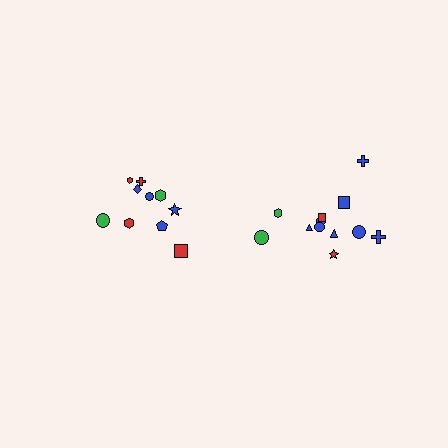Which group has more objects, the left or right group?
The right group.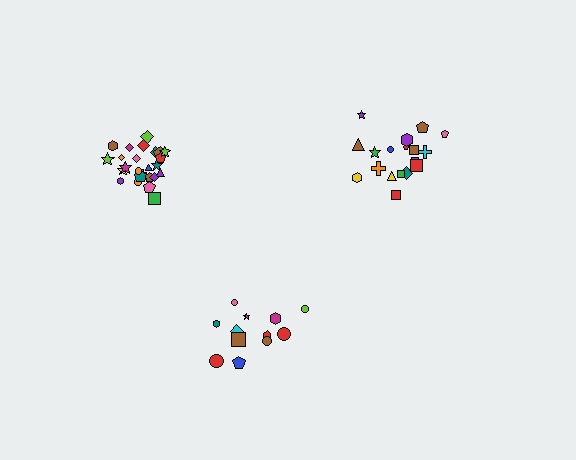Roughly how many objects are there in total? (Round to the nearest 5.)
Roughly 55 objects in total.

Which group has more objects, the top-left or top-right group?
The top-left group.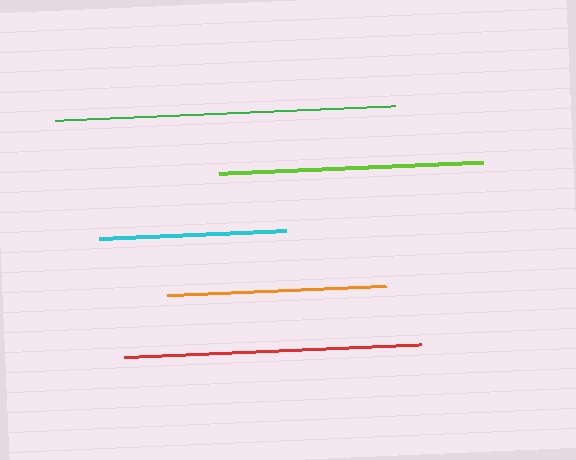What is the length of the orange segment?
The orange segment is approximately 219 pixels long.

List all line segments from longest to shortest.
From longest to shortest: green, red, lime, orange, cyan.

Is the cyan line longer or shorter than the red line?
The red line is longer than the cyan line.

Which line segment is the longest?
The green line is the longest at approximately 340 pixels.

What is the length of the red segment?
The red segment is approximately 297 pixels long.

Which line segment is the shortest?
The cyan line is the shortest at approximately 187 pixels.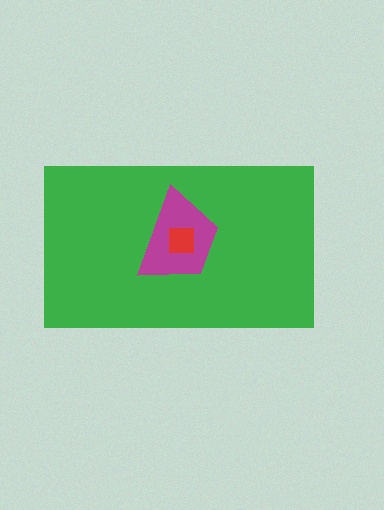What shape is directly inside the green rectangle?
The magenta trapezoid.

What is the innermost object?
The red square.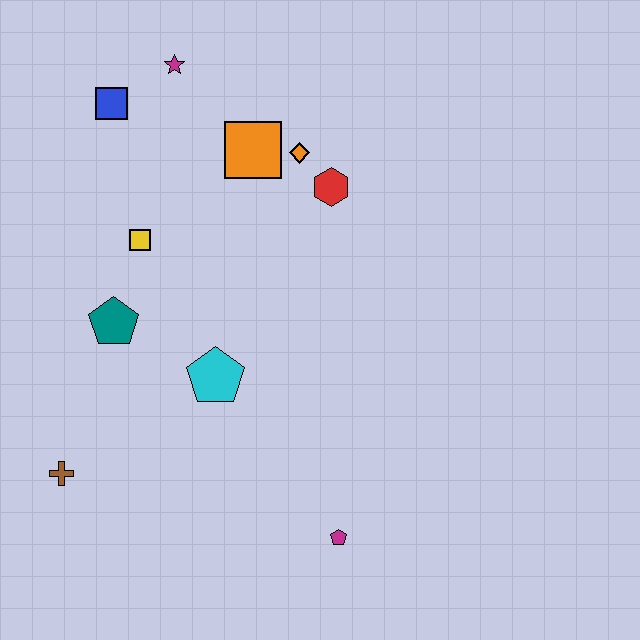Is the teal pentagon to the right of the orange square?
No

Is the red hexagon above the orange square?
No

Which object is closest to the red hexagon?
The orange diamond is closest to the red hexagon.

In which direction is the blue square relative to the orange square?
The blue square is to the left of the orange square.